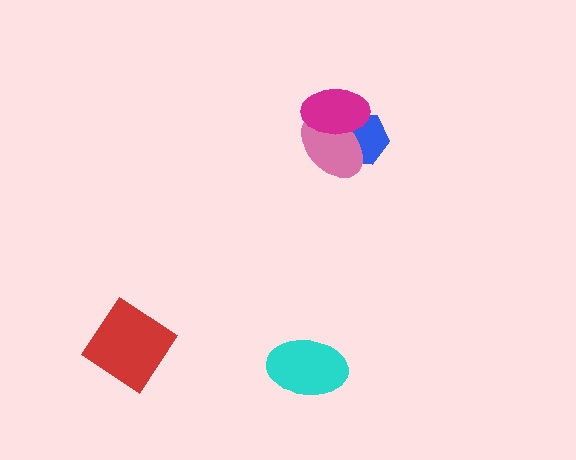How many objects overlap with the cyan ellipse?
0 objects overlap with the cyan ellipse.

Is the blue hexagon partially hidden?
Yes, it is partially covered by another shape.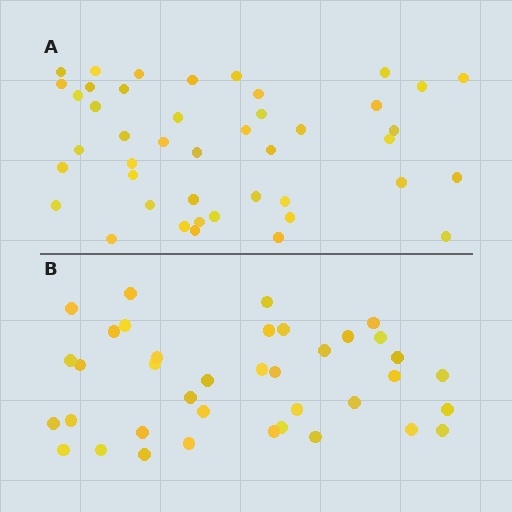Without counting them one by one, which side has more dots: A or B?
Region A (the top region) has more dots.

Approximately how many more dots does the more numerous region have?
Region A has about 6 more dots than region B.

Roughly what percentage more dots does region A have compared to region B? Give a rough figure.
About 15% more.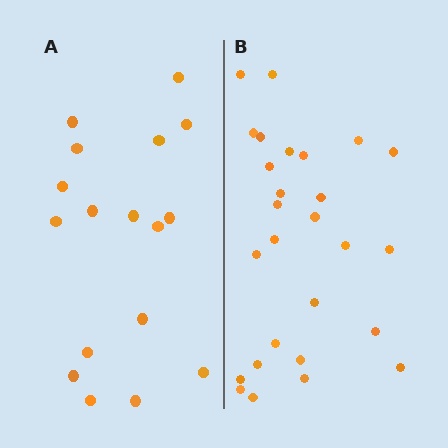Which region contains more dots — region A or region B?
Region B (the right region) has more dots.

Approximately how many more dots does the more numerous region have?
Region B has roughly 10 or so more dots than region A.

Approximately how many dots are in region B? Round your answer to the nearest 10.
About 30 dots. (The exact count is 27, which rounds to 30.)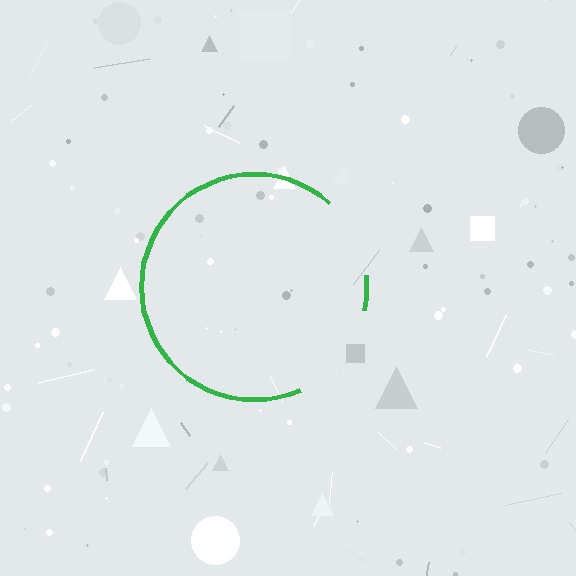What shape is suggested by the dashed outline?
The dashed outline suggests a circle.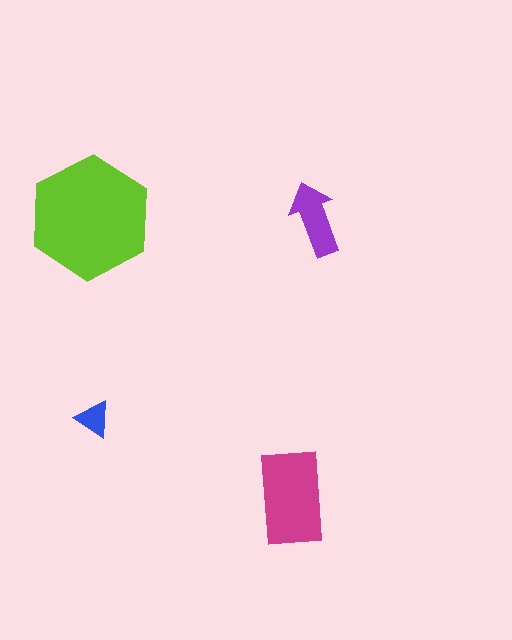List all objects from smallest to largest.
The blue triangle, the purple arrow, the magenta rectangle, the lime hexagon.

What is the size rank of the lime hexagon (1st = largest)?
1st.